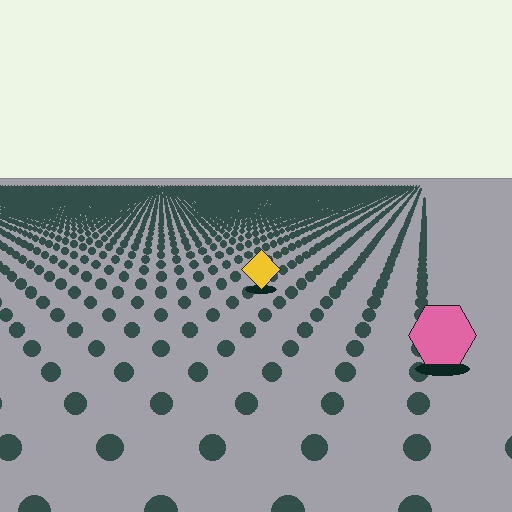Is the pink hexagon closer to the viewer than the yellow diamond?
Yes. The pink hexagon is closer — you can tell from the texture gradient: the ground texture is coarser near it.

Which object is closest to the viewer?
The pink hexagon is closest. The texture marks near it are larger and more spread out.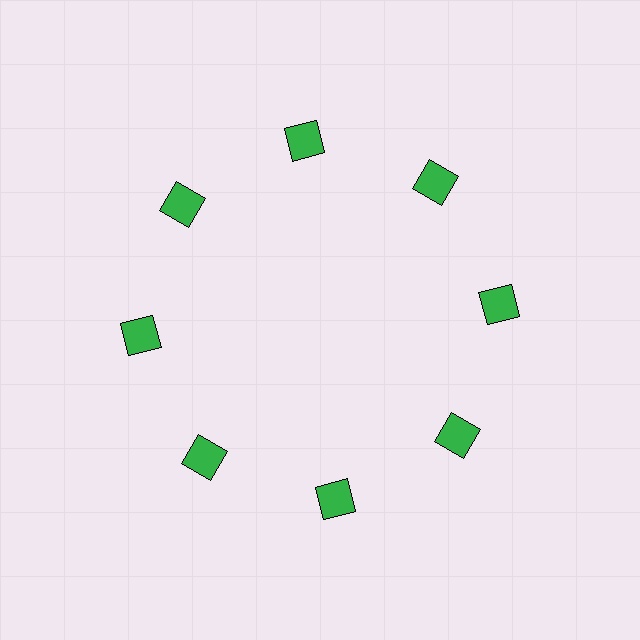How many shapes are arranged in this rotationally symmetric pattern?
There are 8 shapes, arranged in 8 groups of 1.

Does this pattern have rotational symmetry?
Yes, this pattern has 8-fold rotational symmetry. It looks the same after rotating 45 degrees around the center.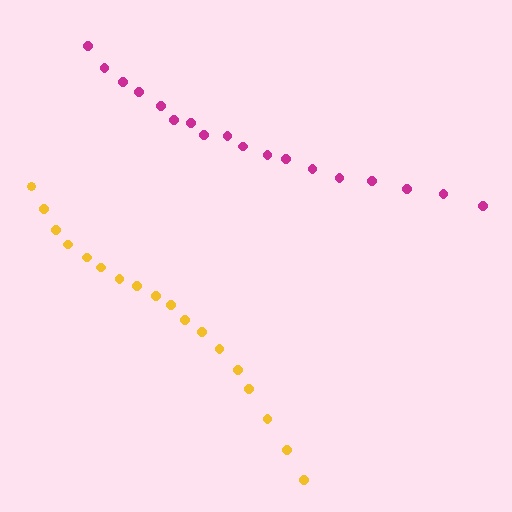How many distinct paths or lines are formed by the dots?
There are 2 distinct paths.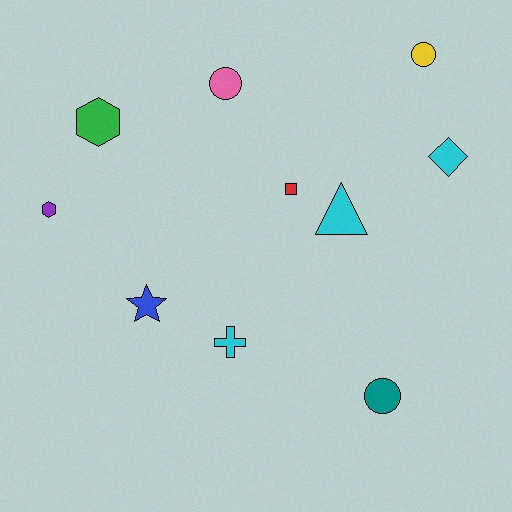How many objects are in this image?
There are 10 objects.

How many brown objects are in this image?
There are no brown objects.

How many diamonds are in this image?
There is 1 diamond.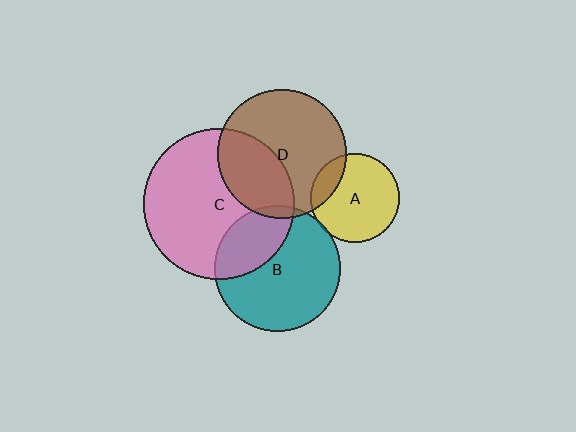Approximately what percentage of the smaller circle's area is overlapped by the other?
Approximately 5%.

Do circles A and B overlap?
Yes.